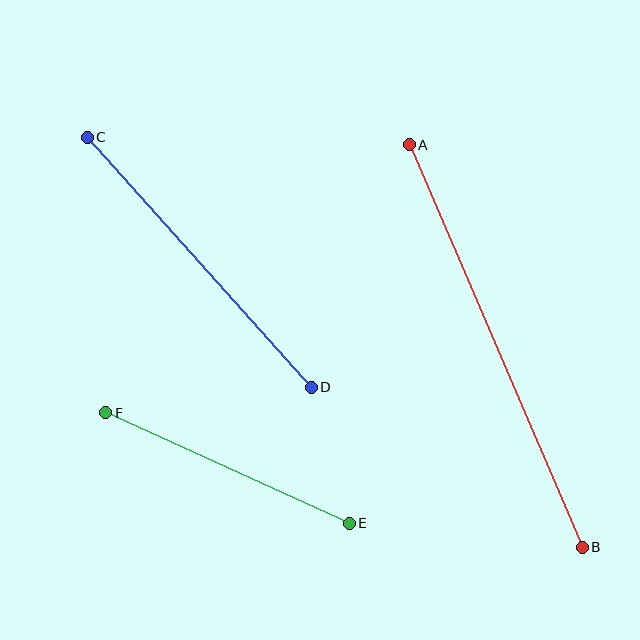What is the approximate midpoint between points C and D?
The midpoint is at approximately (199, 262) pixels.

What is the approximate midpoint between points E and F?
The midpoint is at approximately (228, 468) pixels.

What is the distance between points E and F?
The distance is approximately 268 pixels.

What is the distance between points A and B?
The distance is approximately 438 pixels.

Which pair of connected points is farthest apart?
Points A and B are farthest apart.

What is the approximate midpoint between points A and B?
The midpoint is at approximately (496, 346) pixels.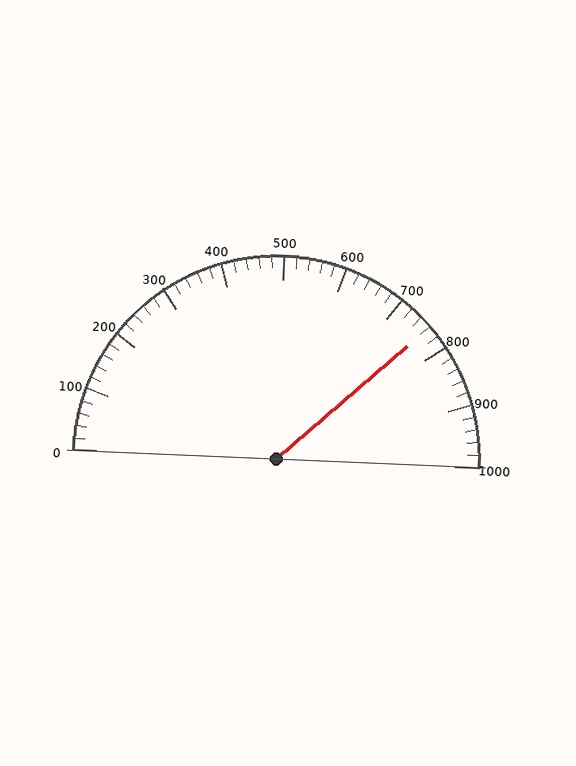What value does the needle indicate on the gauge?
The needle indicates approximately 760.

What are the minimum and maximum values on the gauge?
The gauge ranges from 0 to 1000.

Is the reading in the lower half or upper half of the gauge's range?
The reading is in the upper half of the range (0 to 1000).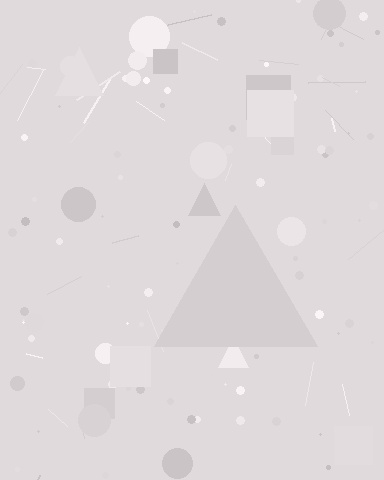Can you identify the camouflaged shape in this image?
The camouflaged shape is a triangle.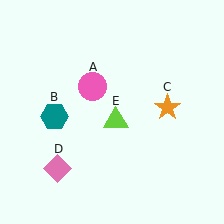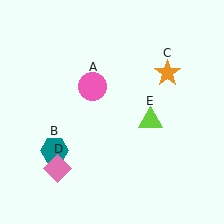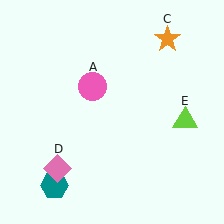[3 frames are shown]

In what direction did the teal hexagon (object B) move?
The teal hexagon (object B) moved down.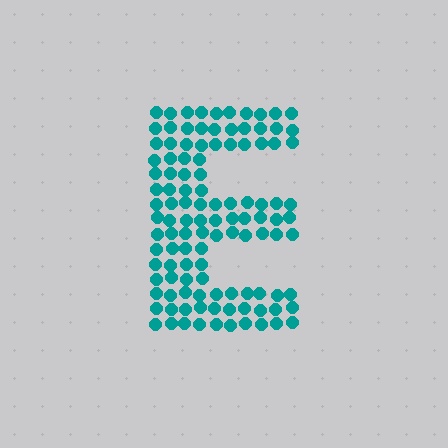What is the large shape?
The large shape is the letter E.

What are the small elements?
The small elements are circles.